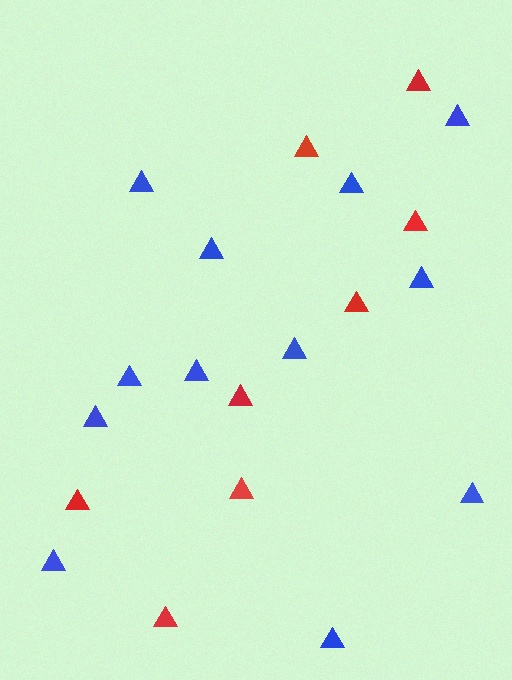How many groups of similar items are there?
There are 2 groups: one group of red triangles (8) and one group of blue triangles (12).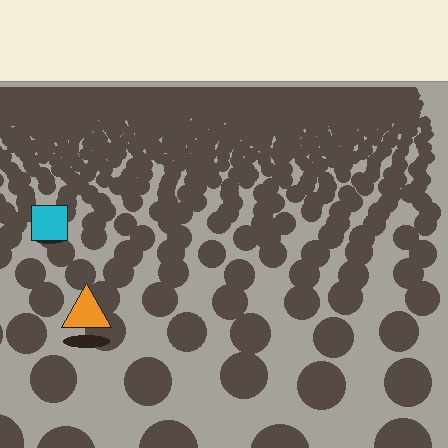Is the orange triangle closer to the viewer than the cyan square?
Yes. The orange triangle is closer — you can tell from the texture gradient: the ground texture is coarser near it.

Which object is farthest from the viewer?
The cyan square is farthest from the viewer. It appears smaller and the ground texture around it is denser.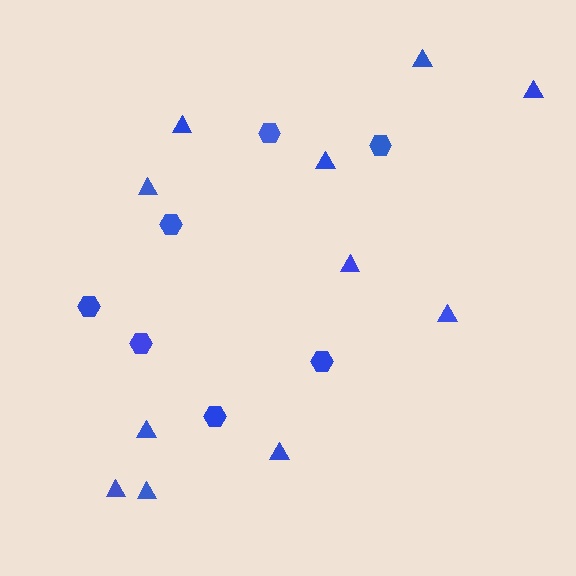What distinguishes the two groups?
There are 2 groups: one group of triangles (11) and one group of hexagons (7).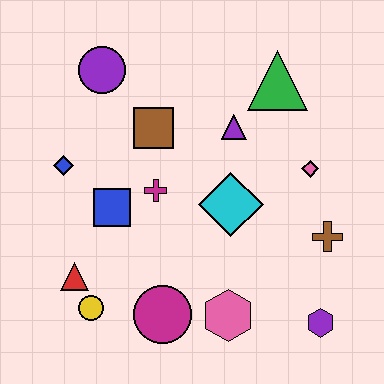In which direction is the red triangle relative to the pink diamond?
The red triangle is to the left of the pink diamond.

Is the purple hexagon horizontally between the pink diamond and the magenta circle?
No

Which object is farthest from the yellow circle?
The green triangle is farthest from the yellow circle.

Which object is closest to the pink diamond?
The brown cross is closest to the pink diamond.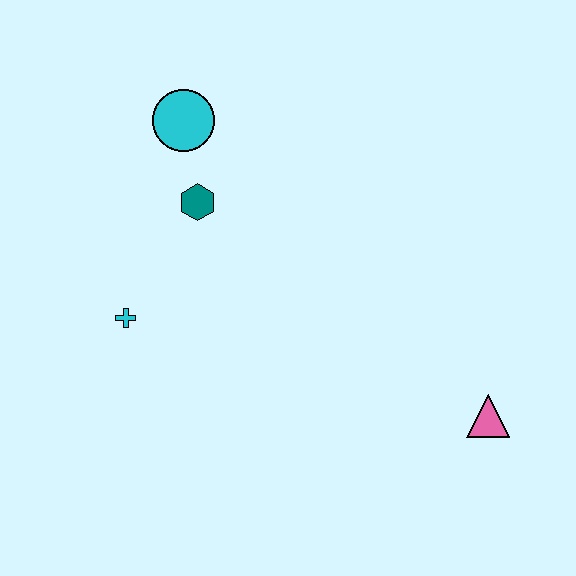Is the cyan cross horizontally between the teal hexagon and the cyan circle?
No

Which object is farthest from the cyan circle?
The pink triangle is farthest from the cyan circle.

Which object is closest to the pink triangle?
The teal hexagon is closest to the pink triangle.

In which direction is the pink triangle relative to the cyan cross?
The pink triangle is to the right of the cyan cross.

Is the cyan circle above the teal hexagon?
Yes